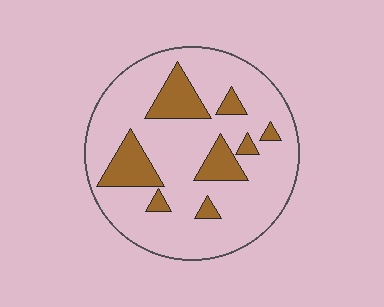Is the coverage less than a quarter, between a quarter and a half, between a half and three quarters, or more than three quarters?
Less than a quarter.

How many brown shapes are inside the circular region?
8.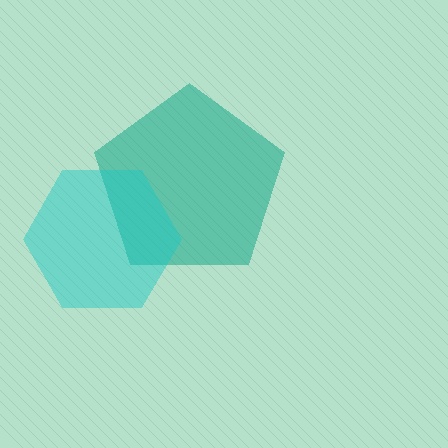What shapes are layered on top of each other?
The layered shapes are: a teal pentagon, a cyan hexagon.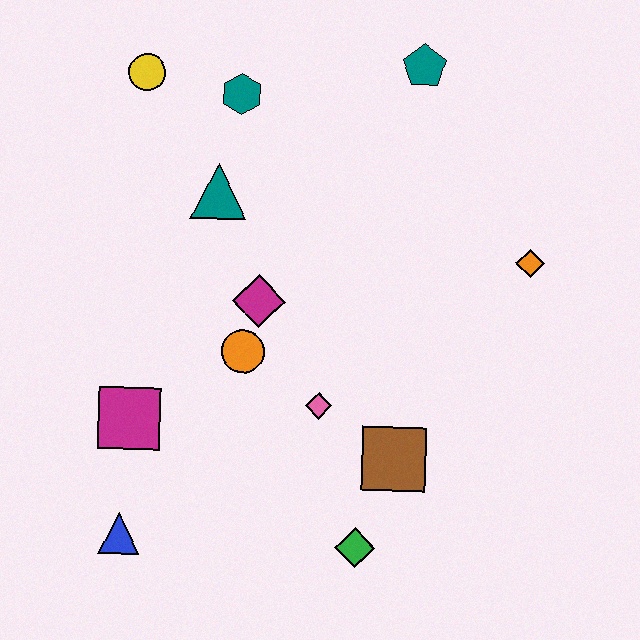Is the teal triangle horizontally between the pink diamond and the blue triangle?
Yes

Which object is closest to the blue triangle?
The magenta square is closest to the blue triangle.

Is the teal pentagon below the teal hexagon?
No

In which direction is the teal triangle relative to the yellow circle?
The teal triangle is below the yellow circle.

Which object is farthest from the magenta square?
The teal pentagon is farthest from the magenta square.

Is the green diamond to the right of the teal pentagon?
No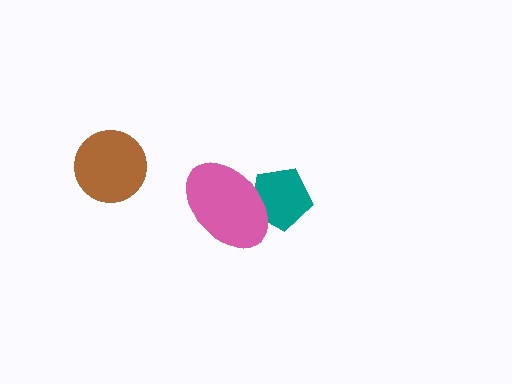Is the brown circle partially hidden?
No, no other shape covers it.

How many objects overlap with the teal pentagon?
1 object overlaps with the teal pentagon.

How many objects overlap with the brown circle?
0 objects overlap with the brown circle.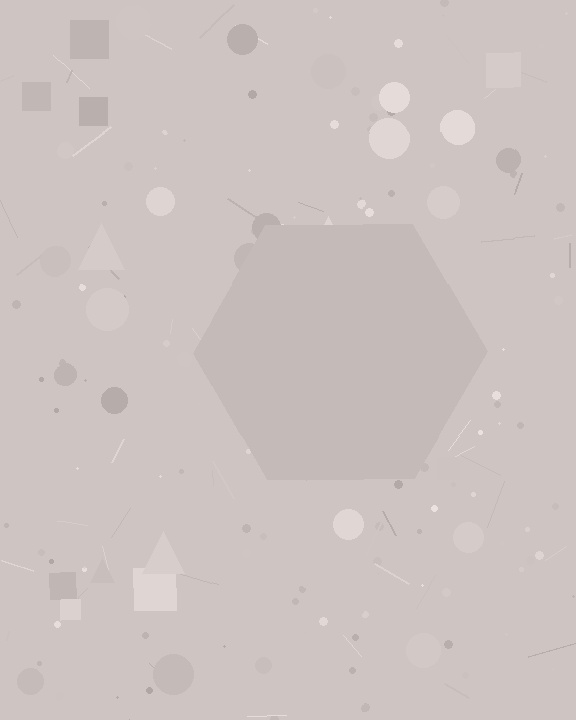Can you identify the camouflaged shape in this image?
The camouflaged shape is a hexagon.